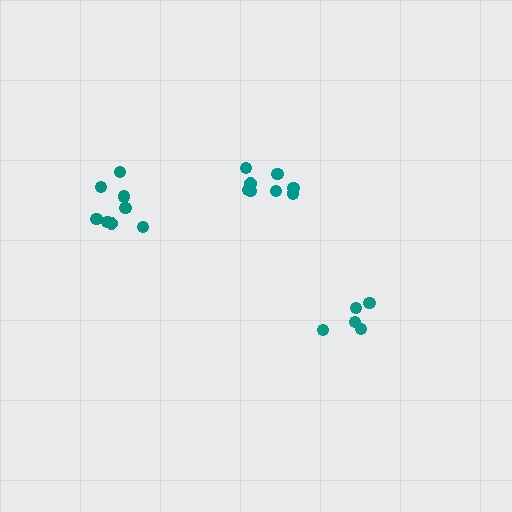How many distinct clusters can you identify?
There are 3 distinct clusters.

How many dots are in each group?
Group 1: 5 dots, Group 2: 8 dots, Group 3: 8 dots (21 total).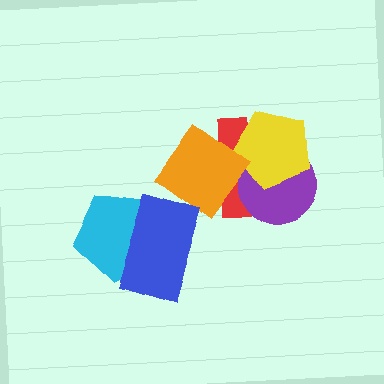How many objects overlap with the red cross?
3 objects overlap with the red cross.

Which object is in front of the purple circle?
The yellow pentagon is in front of the purple circle.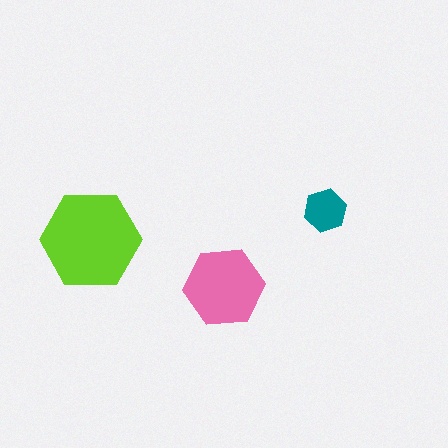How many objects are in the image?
There are 3 objects in the image.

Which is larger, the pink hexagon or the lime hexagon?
The lime one.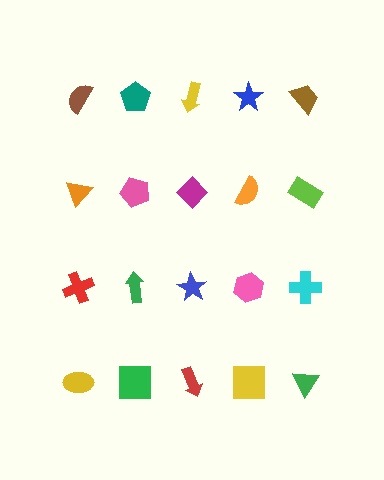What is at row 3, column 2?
A green arrow.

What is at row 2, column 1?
An orange triangle.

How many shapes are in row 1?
5 shapes.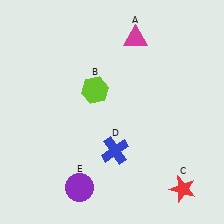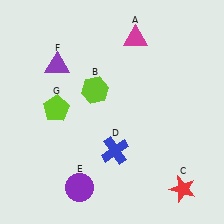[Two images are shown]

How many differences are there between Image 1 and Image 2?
There are 2 differences between the two images.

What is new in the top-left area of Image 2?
A lime pentagon (G) was added in the top-left area of Image 2.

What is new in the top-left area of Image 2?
A purple triangle (F) was added in the top-left area of Image 2.